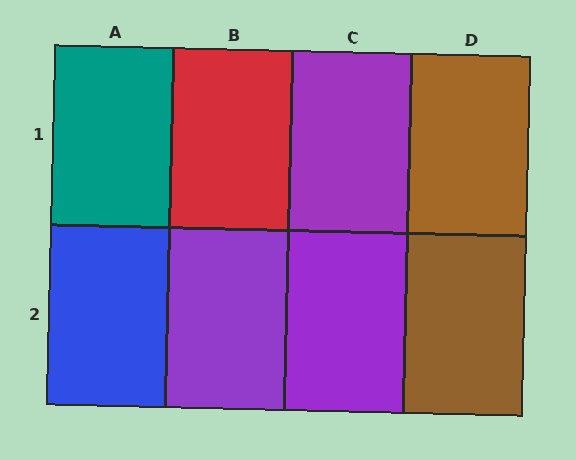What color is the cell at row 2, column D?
Brown.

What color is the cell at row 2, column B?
Purple.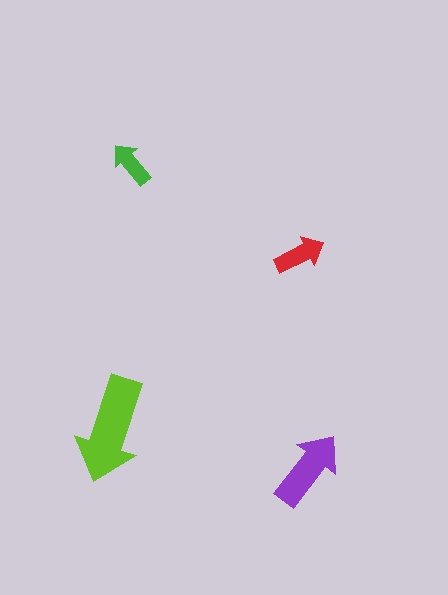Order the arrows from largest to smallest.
the lime one, the purple one, the red one, the green one.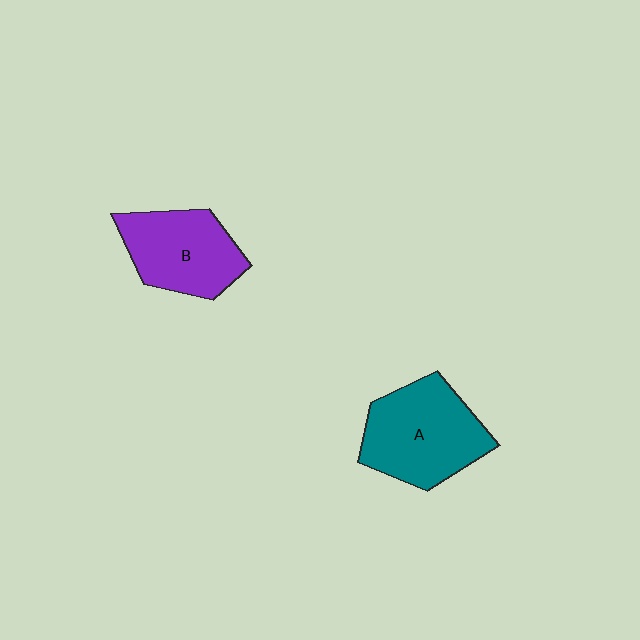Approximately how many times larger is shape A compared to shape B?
Approximately 1.2 times.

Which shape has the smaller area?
Shape B (purple).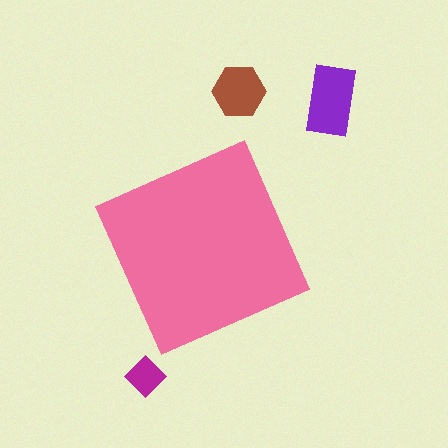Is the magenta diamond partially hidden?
No, the magenta diamond is fully visible.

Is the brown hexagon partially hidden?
No, the brown hexagon is fully visible.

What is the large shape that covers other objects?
A pink square.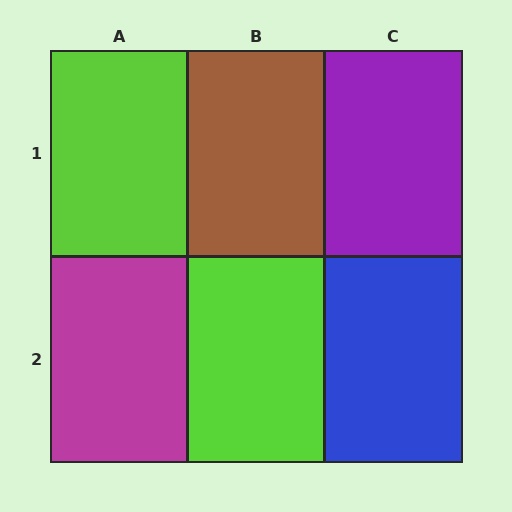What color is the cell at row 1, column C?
Purple.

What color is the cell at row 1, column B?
Brown.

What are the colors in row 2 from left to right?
Magenta, lime, blue.